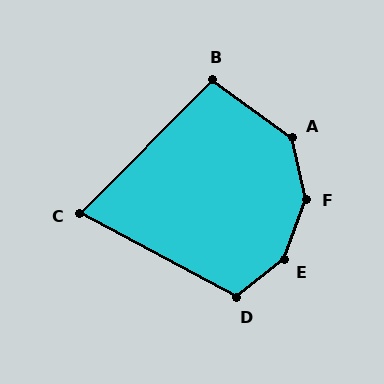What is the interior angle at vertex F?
Approximately 148 degrees (obtuse).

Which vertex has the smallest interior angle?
C, at approximately 73 degrees.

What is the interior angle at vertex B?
Approximately 99 degrees (obtuse).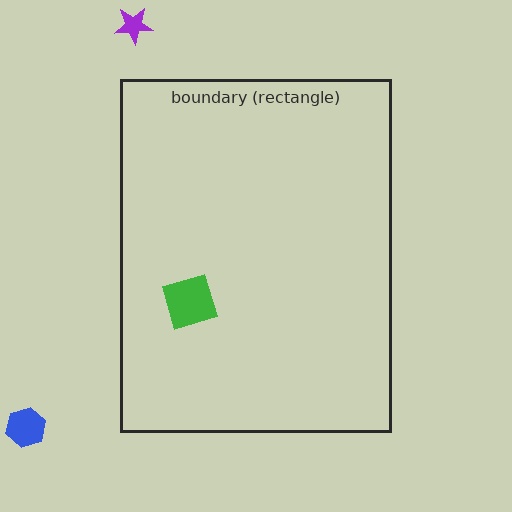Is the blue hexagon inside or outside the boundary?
Outside.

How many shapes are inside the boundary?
1 inside, 2 outside.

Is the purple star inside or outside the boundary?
Outside.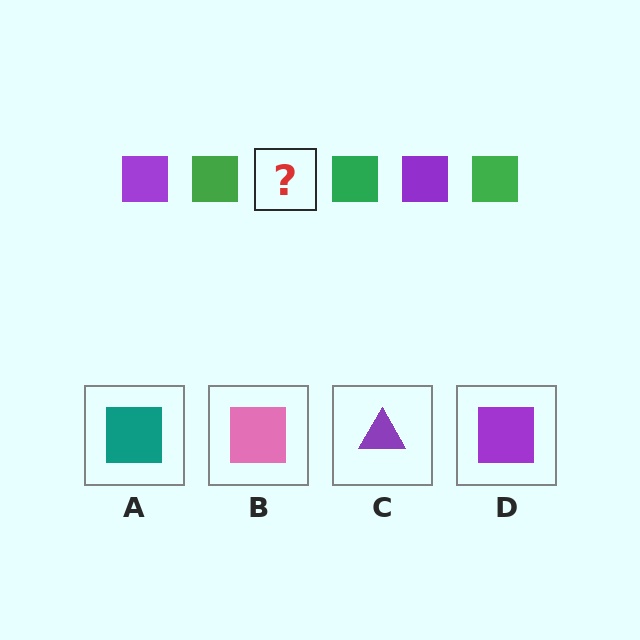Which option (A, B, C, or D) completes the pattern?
D.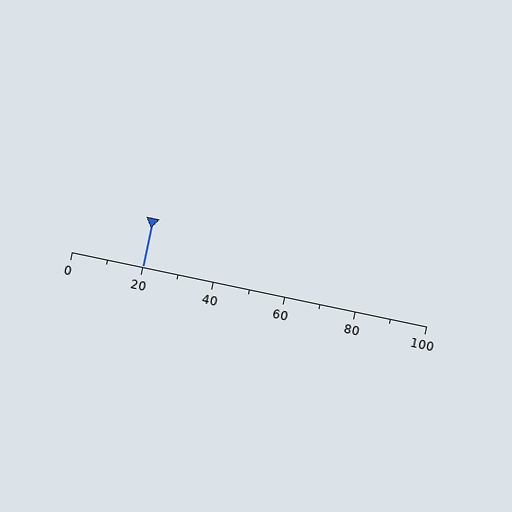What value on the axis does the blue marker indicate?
The marker indicates approximately 20.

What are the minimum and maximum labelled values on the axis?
The axis runs from 0 to 100.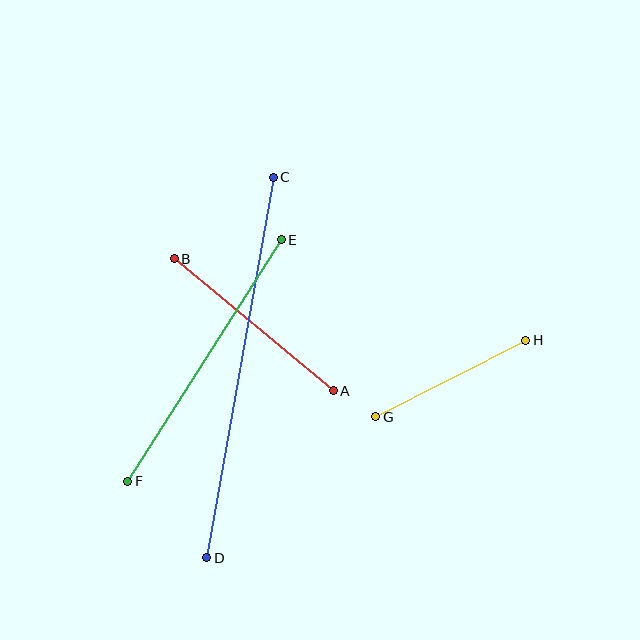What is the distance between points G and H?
The distance is approximately 169 pixels.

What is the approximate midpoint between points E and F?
The midpoint is at approximately (204, 361) pixels.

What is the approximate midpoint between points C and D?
The midpoint is at approximately (240, 367) pixels.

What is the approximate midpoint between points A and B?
The midpoint is at approximately (254, 325) pixels.